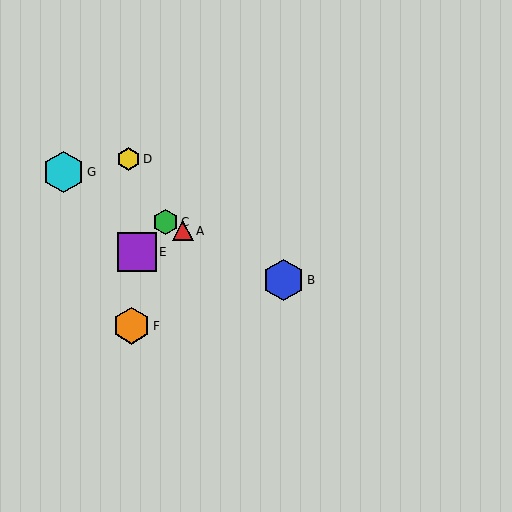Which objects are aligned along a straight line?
Objects A, B, C, G are aligned along a straight line.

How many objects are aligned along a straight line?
4 objects (A, B, C, G) are aligned along a straight line.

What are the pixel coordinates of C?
Object C is at (166, 222).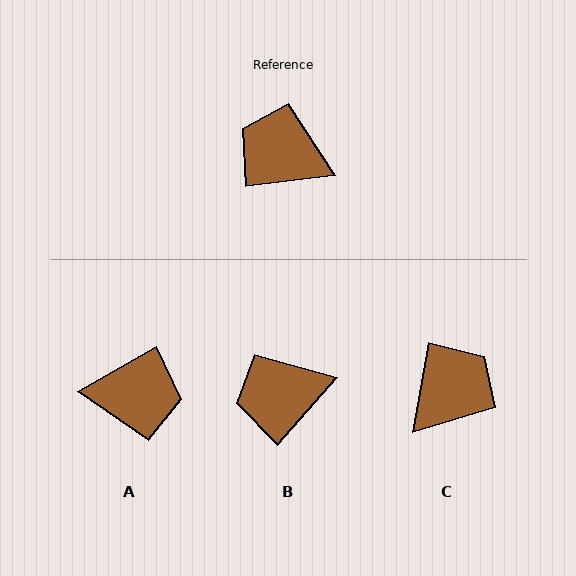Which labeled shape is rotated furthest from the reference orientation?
A, about 158 degrees away.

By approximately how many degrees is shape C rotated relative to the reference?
Approximately 107 degrees clockwise.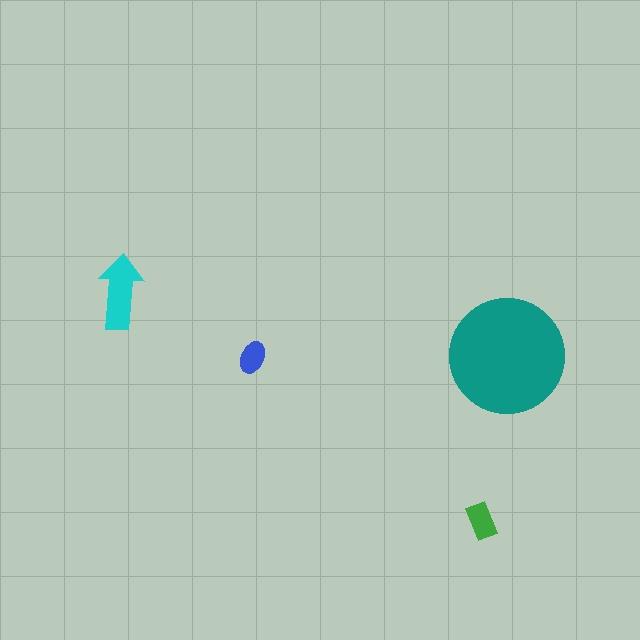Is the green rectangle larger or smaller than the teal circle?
Smaller.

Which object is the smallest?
The blue ellipse.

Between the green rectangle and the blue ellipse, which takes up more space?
The green rectangle.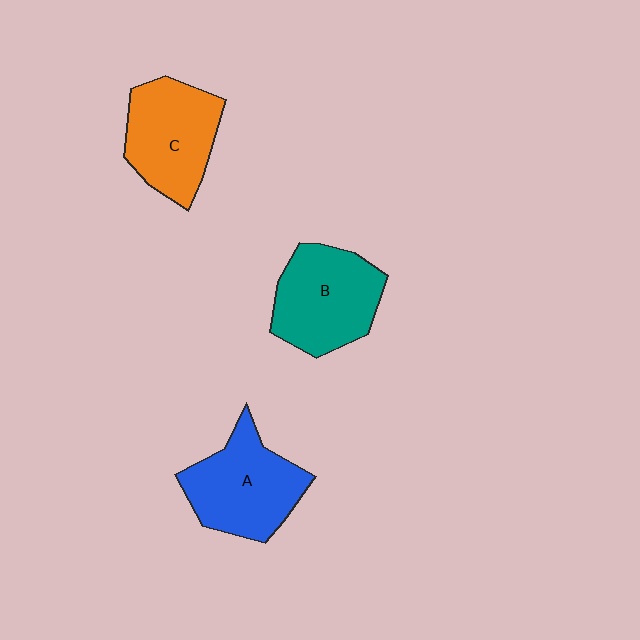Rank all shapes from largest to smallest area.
From largest to smallest: A (blue), B (teal), C (orange).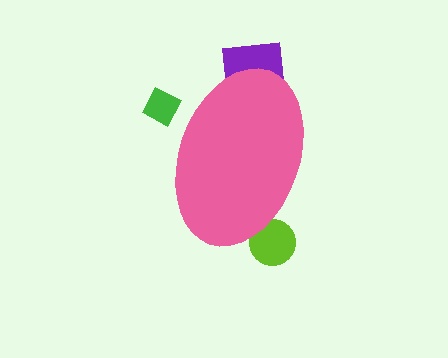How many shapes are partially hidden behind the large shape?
3 shapes are partially hidden.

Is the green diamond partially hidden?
Yes, the green diamond is partially hidden behind the pink ellipse.